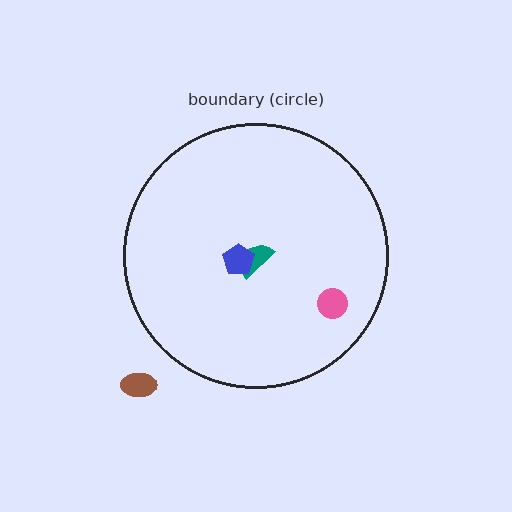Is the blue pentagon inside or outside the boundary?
Inside.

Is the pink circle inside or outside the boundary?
Inside.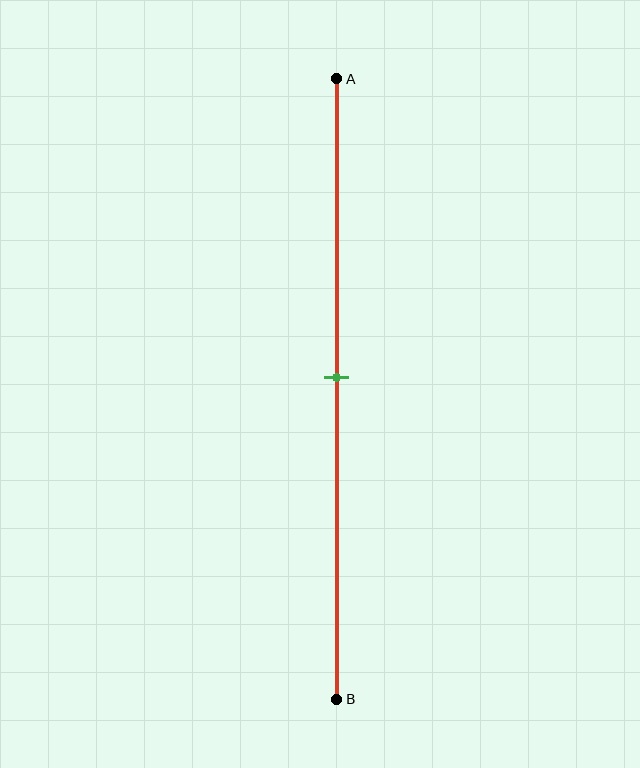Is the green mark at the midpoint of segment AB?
Yes, the mark is approximately at the midpoint.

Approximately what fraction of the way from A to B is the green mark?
The green mark is approximately 50% of the way from A to B.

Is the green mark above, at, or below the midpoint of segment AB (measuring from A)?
The green mark is approximately at the midpoint of segment AB.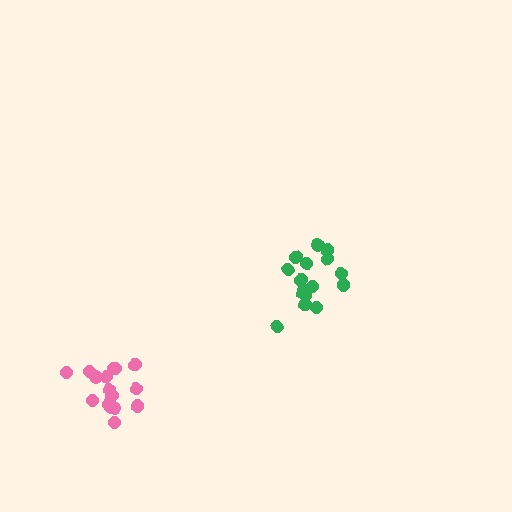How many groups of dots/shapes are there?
There are 2 groups.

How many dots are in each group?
Group 1: 17 dots, Group 2: 16 dots (33 total).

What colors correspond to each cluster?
The clusters are colored: green, pink.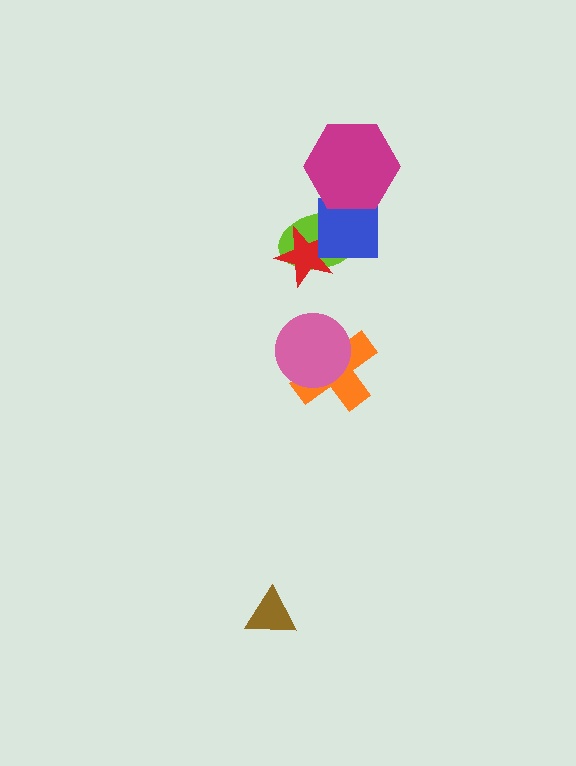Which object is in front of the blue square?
The magenta hexagon is in front of the blue square.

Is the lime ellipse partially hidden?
Yes, it is partially covered by another shape.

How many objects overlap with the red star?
2 objects overlap with the red star.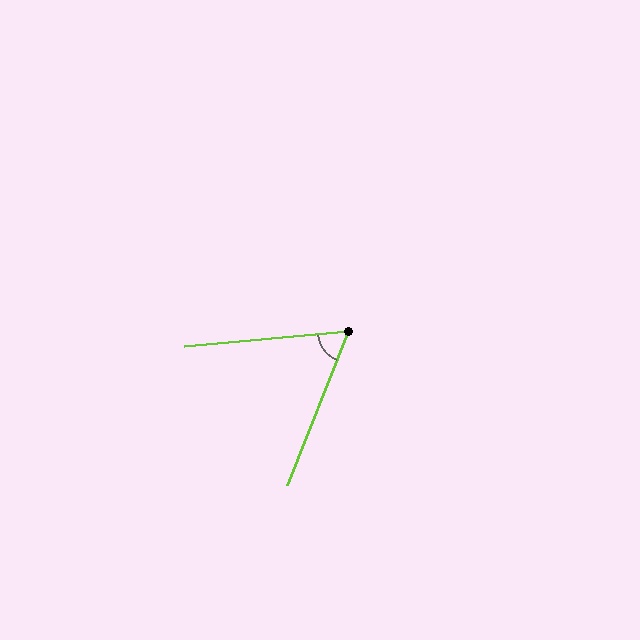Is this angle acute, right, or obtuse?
It is acute.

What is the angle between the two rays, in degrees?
Approximately 63 degrees.